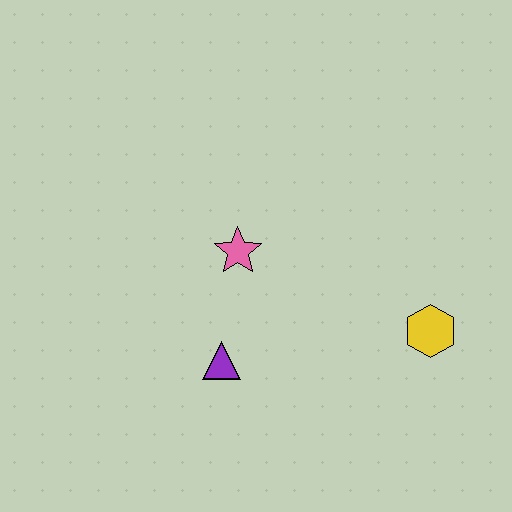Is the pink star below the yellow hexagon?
No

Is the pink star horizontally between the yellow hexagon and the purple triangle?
Yes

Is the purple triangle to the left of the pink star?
Yes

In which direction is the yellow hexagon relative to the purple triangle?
The yellow hexagon is to the right of the purple triangle.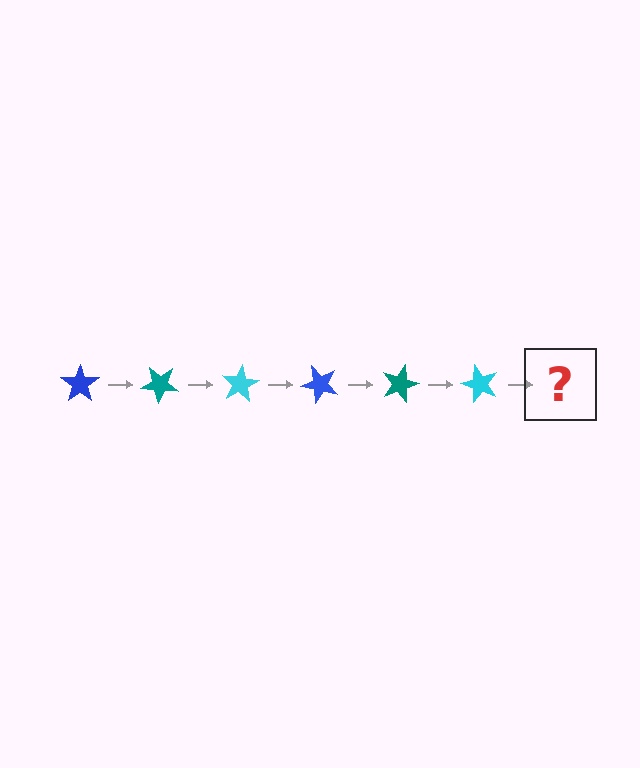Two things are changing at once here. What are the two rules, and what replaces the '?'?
The two rules are that it rotates 40 degrees each step and the color cycles through blue, teal, and cyan. The '?' should be a blue star, rotated 240 degrees from the start.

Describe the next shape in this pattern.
It should be a blue star, rotated 240 degrees from the start.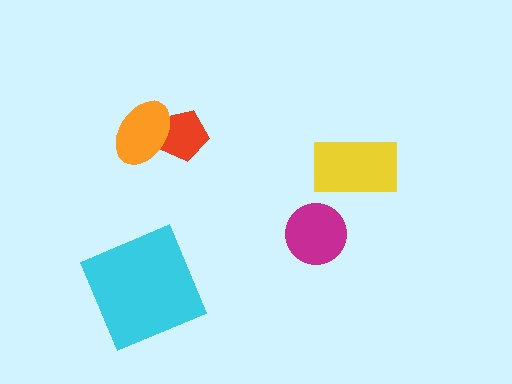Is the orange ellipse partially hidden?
No, no other shape covers it.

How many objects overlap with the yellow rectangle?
0 objects overlap with the yellow rectangle.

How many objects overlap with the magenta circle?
0 objects overlap with the magenta circle.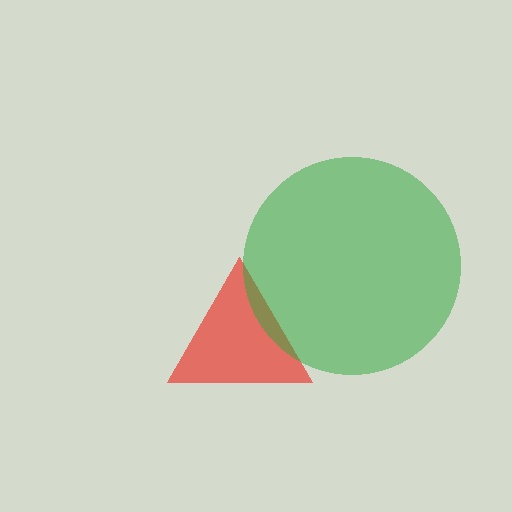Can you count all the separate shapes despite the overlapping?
Yes, there are 2 separate shapes.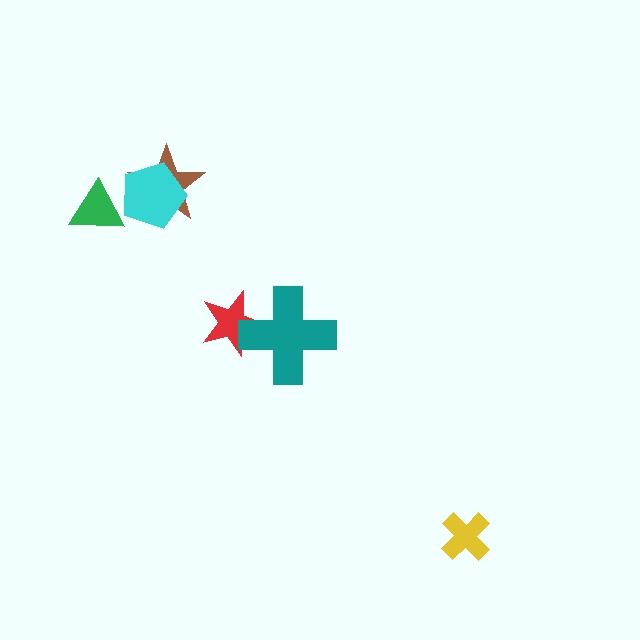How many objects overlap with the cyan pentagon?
2 objects overlap with the cyan pentagon.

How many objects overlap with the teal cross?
1 object overlaps with the teal cross.